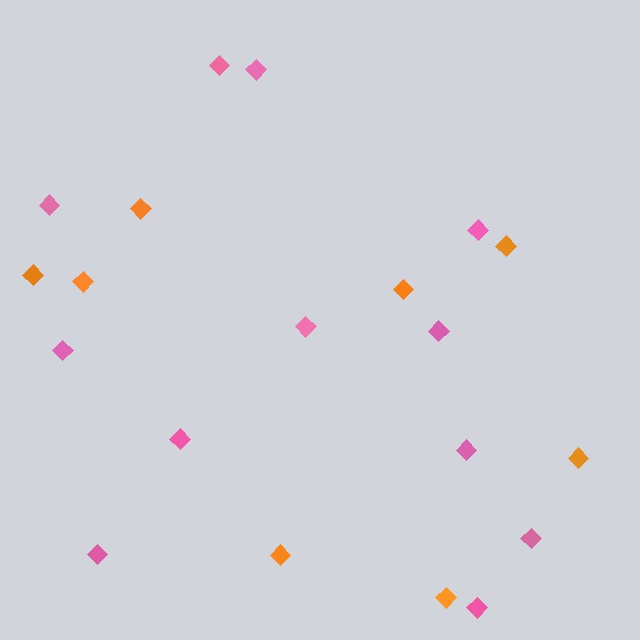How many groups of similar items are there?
There are 2 groups: one group of orange diamonds (8) and one group of pink diamonds (12).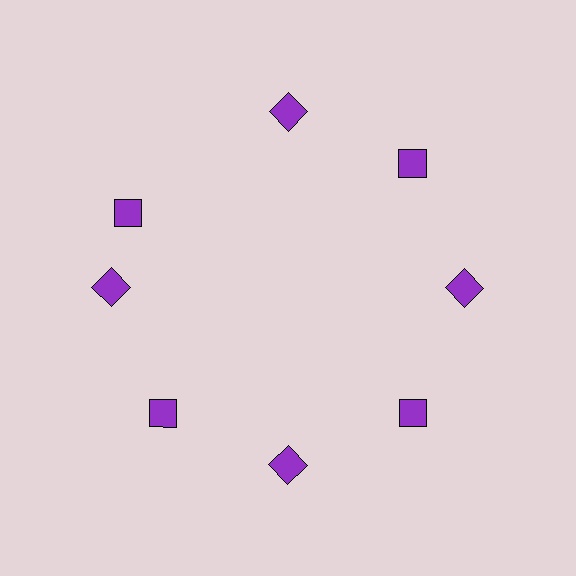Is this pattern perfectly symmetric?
No. The 8 purple diamonds are arranged in a ring, but one element near the 10 o'clock position is rotated out of alignment along the ring, breaking the 8-fold rotational symmetry.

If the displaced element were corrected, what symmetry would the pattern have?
It would have 8-fold rotational symmetry — the pattern would map onto itself every 45 degrees.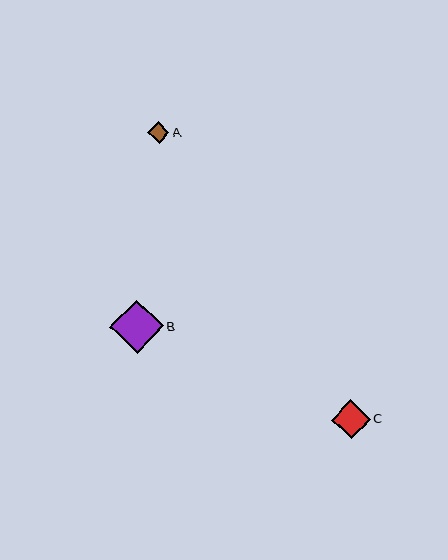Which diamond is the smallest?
Diamond A is the smallest with a size of approximately 22 pixels.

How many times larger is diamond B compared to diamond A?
Diamond B is approximately 2.5 times the size of diamond A.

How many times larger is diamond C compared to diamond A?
Diamond C is approximately 1.8 times the size of diamond A.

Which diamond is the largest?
Diamond B is the largest with a size of approximately 53 pixels.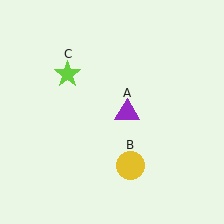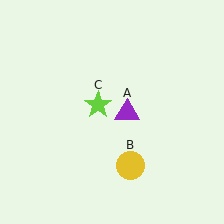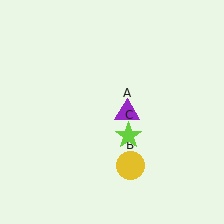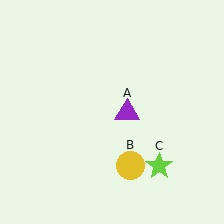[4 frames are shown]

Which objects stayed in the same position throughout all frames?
Purple triangle (object A) and yellow circle (object B) remained stationary.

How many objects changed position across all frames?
1 object changed position: lime star (object C).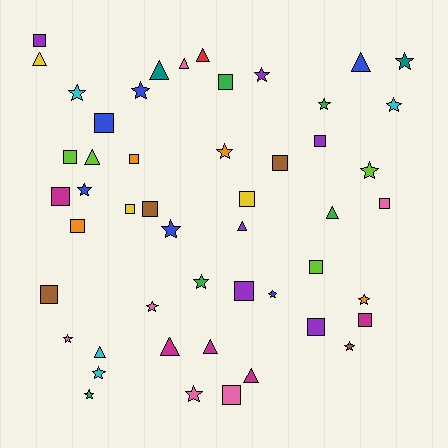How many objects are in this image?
There are 50 objects.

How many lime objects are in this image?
There are 4 lime objects.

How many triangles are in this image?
There are 12 triangles.